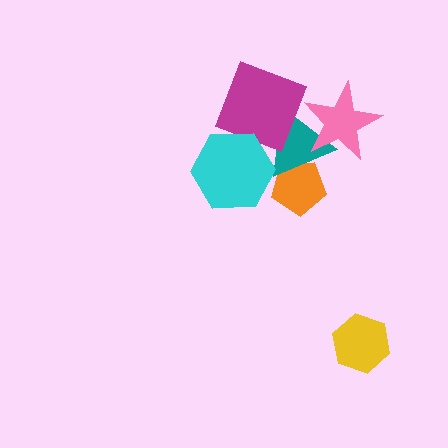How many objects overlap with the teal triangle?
4 objects overlap with the teal triangle.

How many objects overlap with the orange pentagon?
1 object overlaps with the orange pentagon.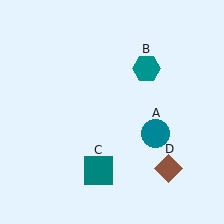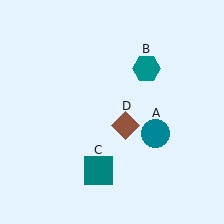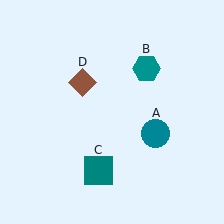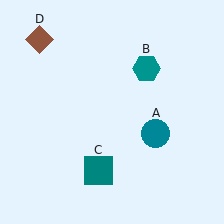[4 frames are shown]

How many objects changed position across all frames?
1 object changed position: brown diamond (object D).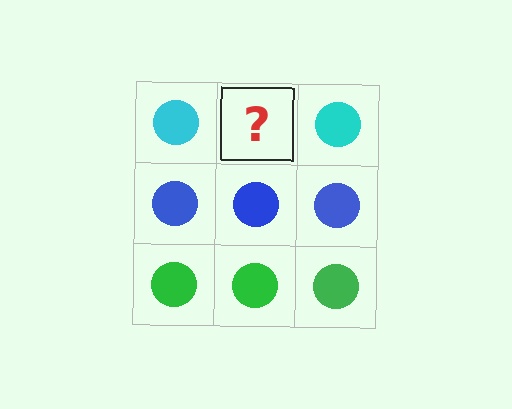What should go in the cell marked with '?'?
The missing cell should contain a cyan circle.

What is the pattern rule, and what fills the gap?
The rule is that each row has a consistent color. The gap should be filled with a cyan circle.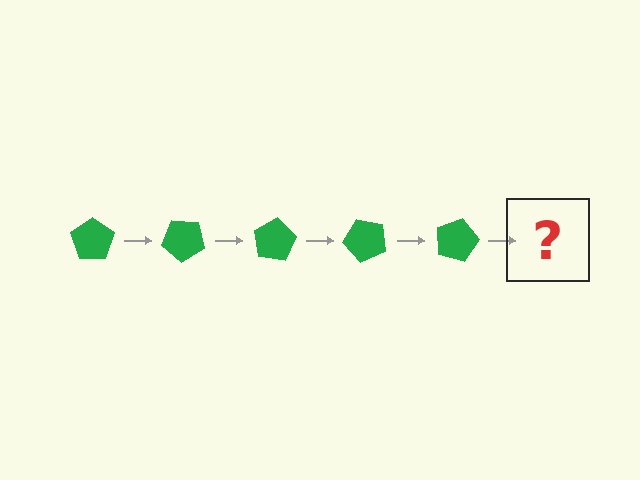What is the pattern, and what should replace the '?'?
The pattern is that the pentagon rotates 40 degrees each step. The '?' should be a green pentagon rotated 200 degrees.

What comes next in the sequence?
The next element should be a green pentagon rotated 200 degrees.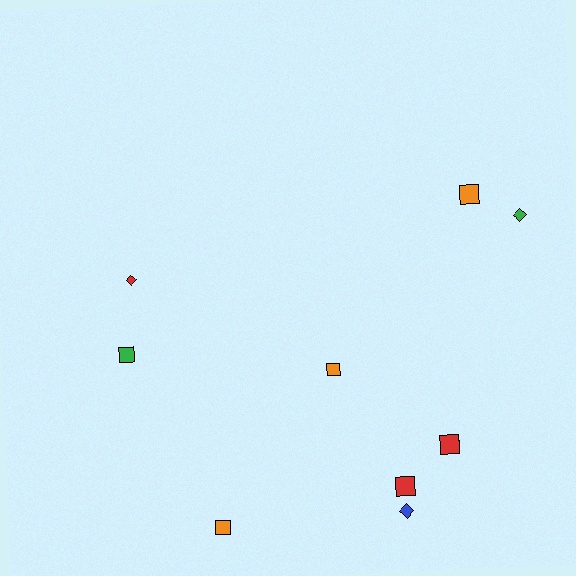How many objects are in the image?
There are 9 objects.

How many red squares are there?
There are 2 red squares.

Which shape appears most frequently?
Square, with 6 objects.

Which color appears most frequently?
Red, with 3 objects.